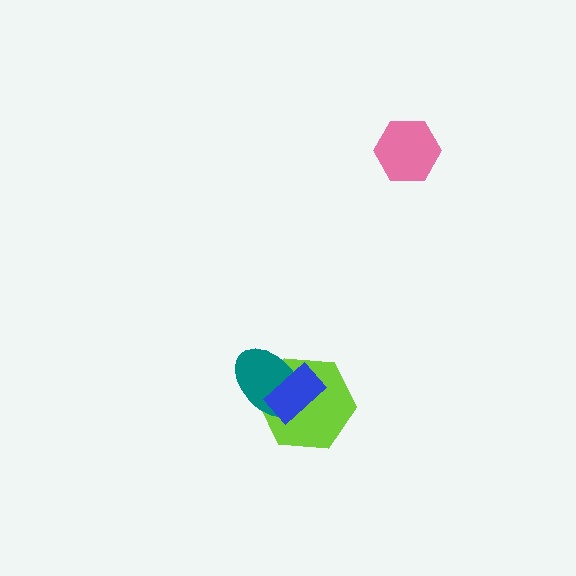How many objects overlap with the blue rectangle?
2 objects overlap with the blue rectangle.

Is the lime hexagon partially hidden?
Yes, it is partially covered by another shape.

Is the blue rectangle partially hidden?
No, no other shape covers it.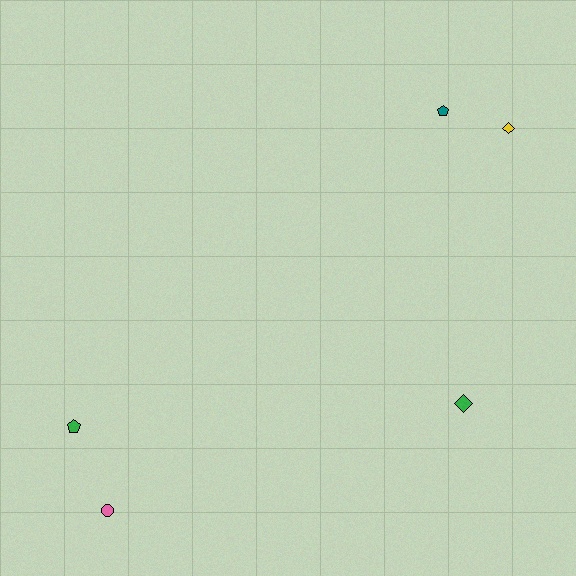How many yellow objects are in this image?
There is 1 yellow object.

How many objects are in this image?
There are 5 objects.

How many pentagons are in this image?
There are 2 pentagons.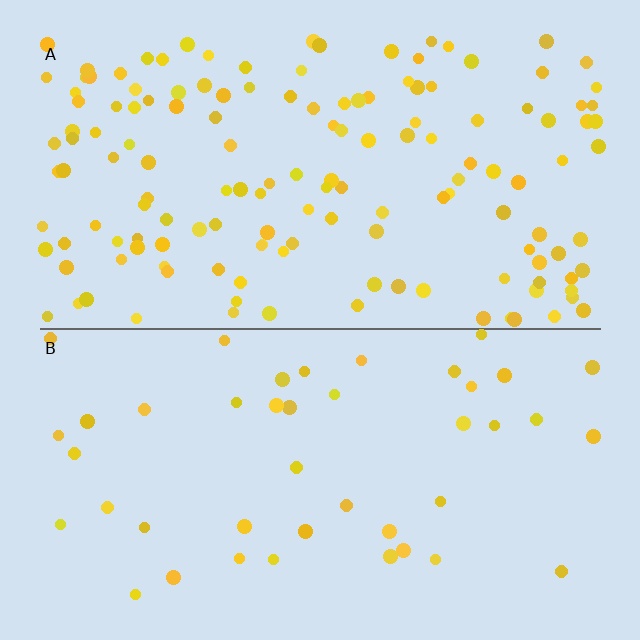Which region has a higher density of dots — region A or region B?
A (the top).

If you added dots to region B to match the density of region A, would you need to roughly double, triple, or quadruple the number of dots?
Approximately triple.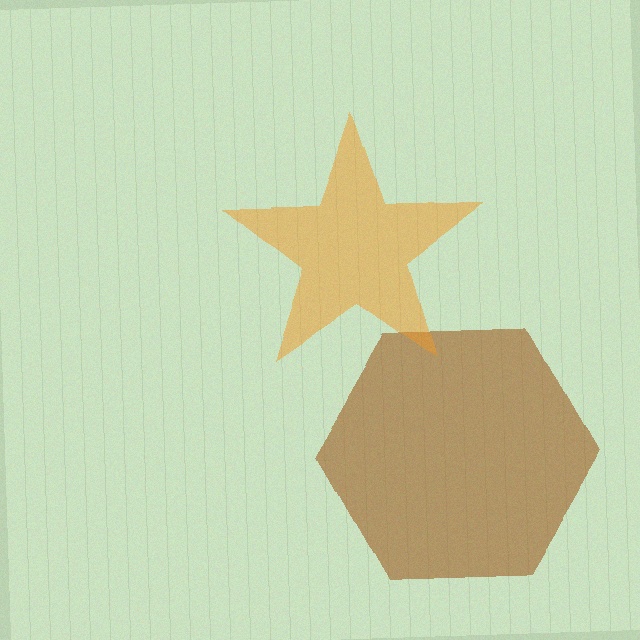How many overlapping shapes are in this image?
There are 2 overlapping shapes in the image.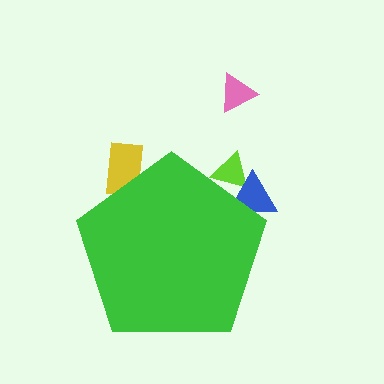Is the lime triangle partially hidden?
Yes, the lime triangle is partially hidden behind the green pentagon.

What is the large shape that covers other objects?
A green pentagon.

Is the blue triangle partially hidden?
Yes, the blue triangle is partially hidden behind the green pentagon.